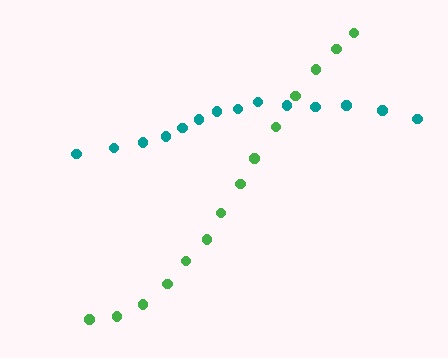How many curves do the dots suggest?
There are 2 distinct paths.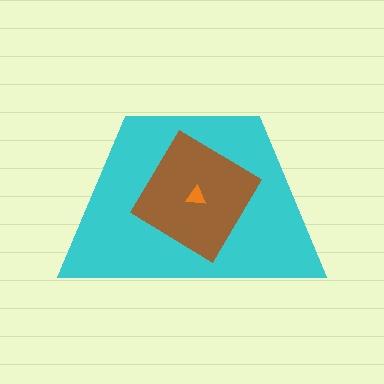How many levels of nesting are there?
3.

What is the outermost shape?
The cyan trapezoid.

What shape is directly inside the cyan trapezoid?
The brown diamond.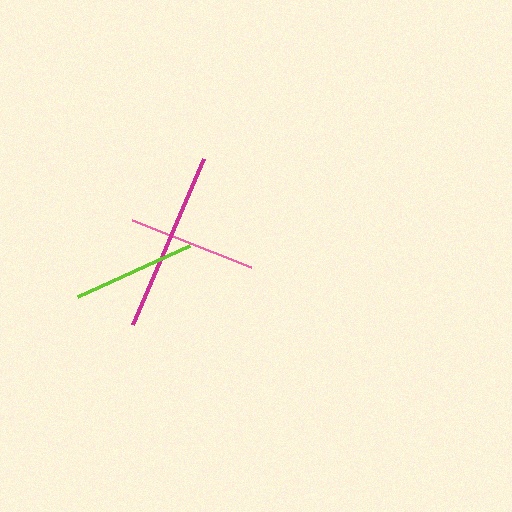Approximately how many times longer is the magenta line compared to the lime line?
The magenta line is approximately 1.5 times the length of the lime line.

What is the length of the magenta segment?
The magenta segment is approximately 180 pixels long.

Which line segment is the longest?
The magenta line is the longest at approximately 180 pixels.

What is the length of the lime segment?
The lime segment is approximately 123 pixels long.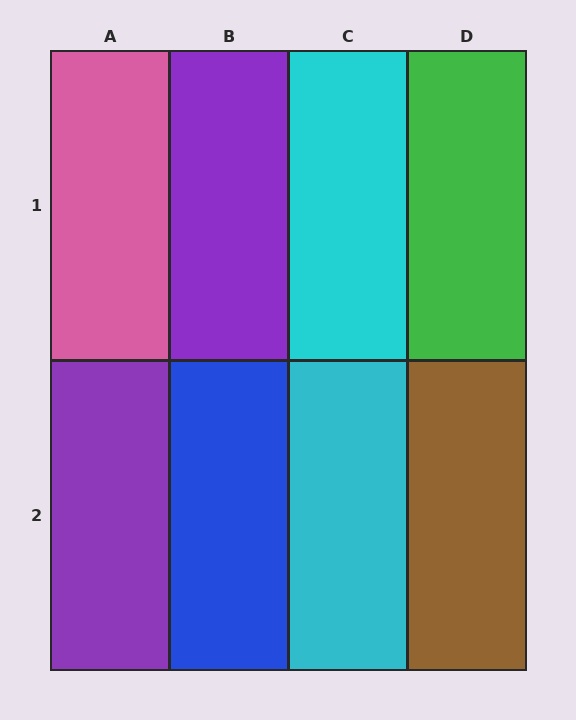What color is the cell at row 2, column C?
Cyan.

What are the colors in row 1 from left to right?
Pink, purple, cyan, green.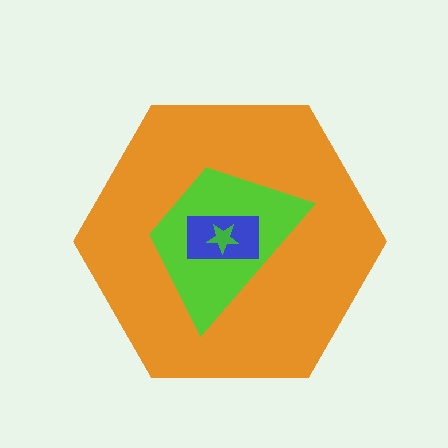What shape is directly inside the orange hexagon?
The lime trapezoid.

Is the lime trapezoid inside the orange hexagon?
Yes.